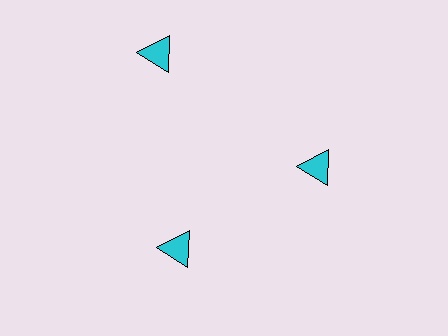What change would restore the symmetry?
The symmetry would be restored by moving it inward, back onto the ring so that all 3 triangles sit at equal angles and equal distance from the center.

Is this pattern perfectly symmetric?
No. The 3 cyan triangles are arranged in a ring, but one element near the 11 o'clock position is pushed outward from the center, breaking the 3-fold rotational symmetry.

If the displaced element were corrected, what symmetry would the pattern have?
It would have 3-fold rotational symmetry — the pattern would map onto itself every 120 degrees.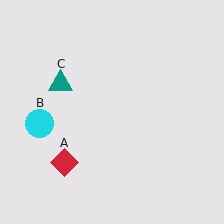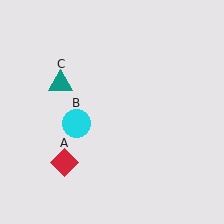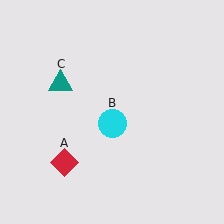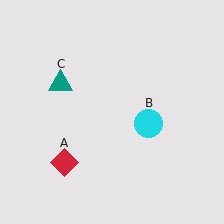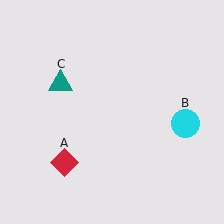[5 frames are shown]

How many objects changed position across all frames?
1 object changed position: cyan circle (object B).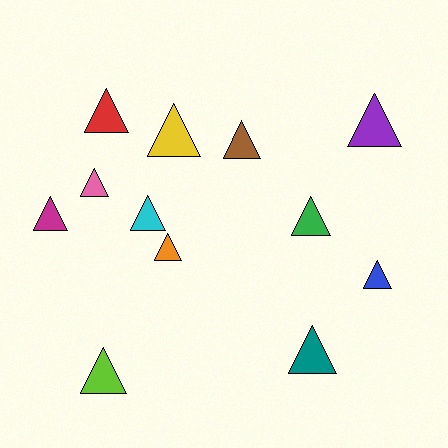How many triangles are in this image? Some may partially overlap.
There are 12 triangles.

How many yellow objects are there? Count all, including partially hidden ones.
There is 1 yellow object.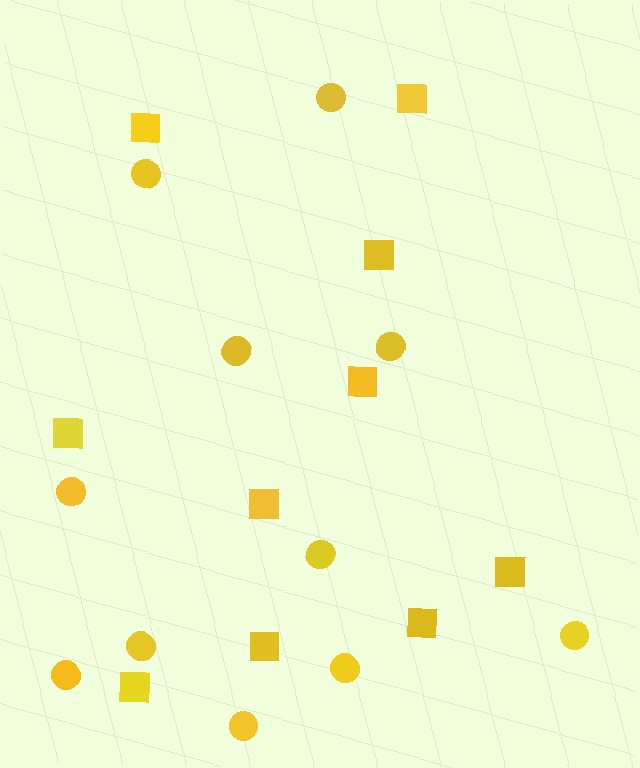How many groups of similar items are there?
There are 2 groups: one group of circles (11) and one group of squares (10).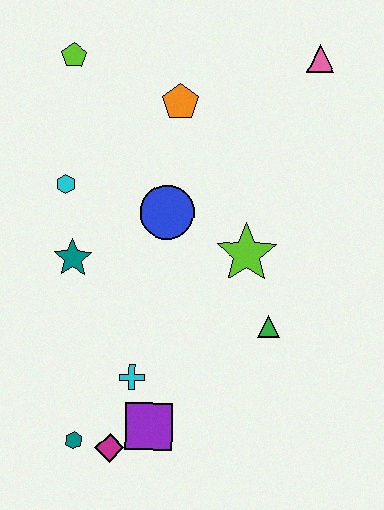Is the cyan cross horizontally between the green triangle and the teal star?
Yes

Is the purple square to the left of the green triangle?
Yes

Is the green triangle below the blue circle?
Yes